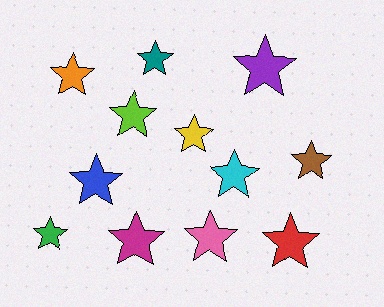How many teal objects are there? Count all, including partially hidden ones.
There is 1 teal object.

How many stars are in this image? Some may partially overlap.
There are 12 stars.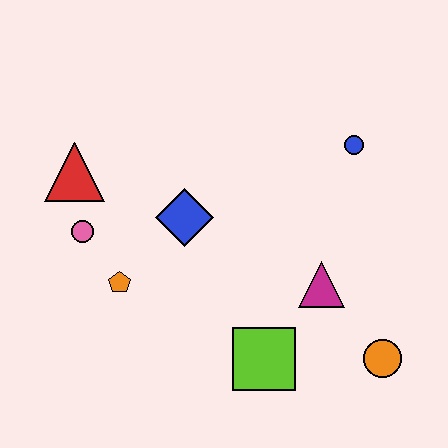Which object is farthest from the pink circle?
The orange circle is farthest from the pink circle.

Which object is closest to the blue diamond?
The orange pentagon is closest to the blue diamond.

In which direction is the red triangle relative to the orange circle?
The red triangle is to the left of the orange circle.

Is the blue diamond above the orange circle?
Yes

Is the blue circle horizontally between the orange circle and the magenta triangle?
Yes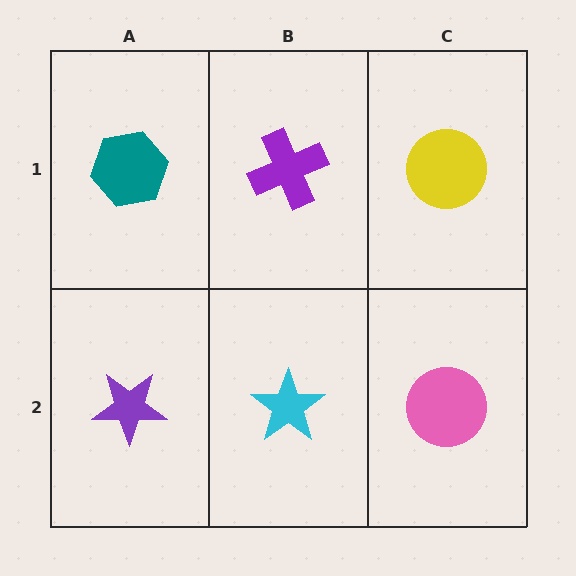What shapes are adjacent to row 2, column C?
A yellow circle (row 1, column C), a cyan star (row 2, column B).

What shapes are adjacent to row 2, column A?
A teal hexagon (row 1, column A), a cyan star (row 2, column B).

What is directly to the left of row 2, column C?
A cyan star.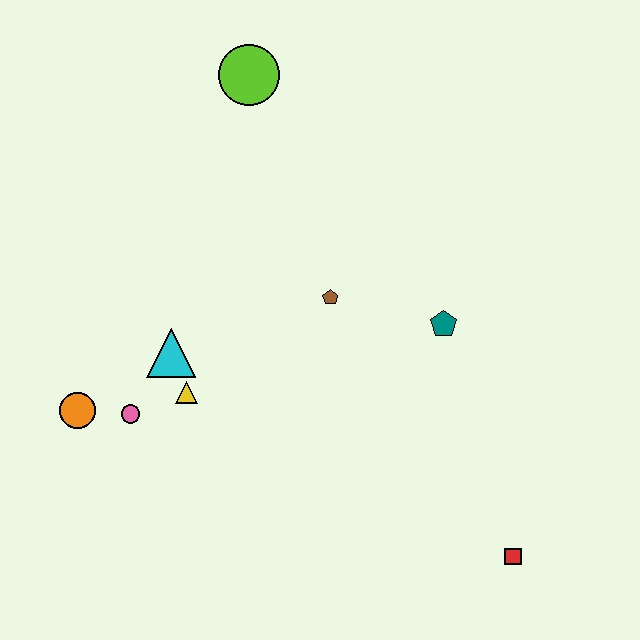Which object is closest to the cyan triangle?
The yellow triangle is closest to the cyan triangle.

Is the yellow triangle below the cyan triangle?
Yes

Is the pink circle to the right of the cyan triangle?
No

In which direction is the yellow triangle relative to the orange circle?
The yellow triangle is to the right of the orange circle.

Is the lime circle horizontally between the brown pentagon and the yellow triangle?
Yes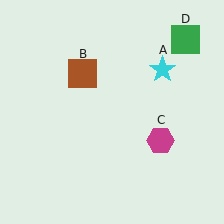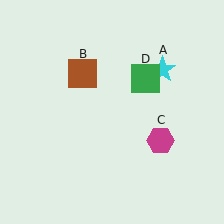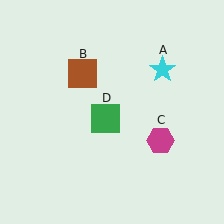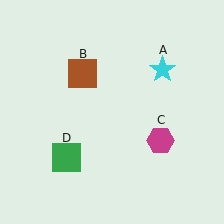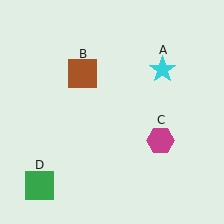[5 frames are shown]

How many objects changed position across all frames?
1 object changed position: green square (object D).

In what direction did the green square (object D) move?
The green square (object D) moved down and to the left.